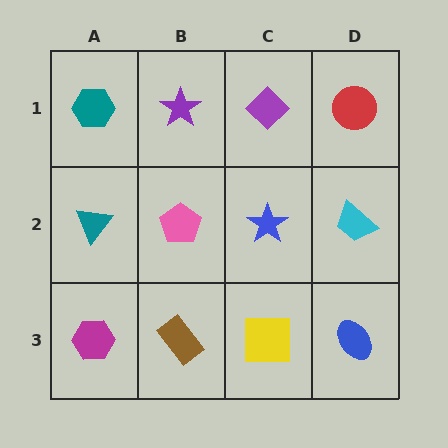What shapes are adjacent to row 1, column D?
A cyan trapezoid (row 2, column D), a purple diamond (row 1, column C).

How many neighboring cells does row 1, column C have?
3.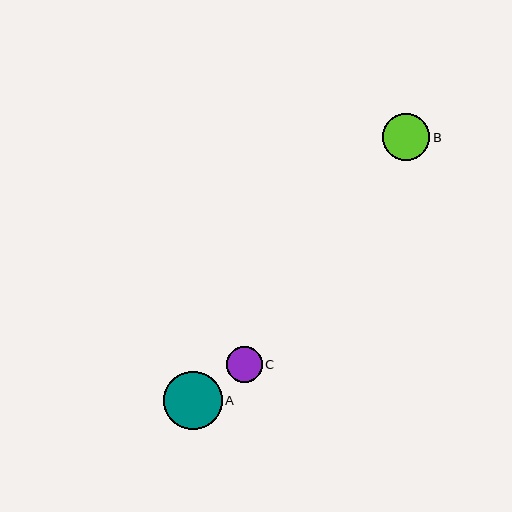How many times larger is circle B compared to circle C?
Circle B is approximately 1.3 times the size of circle C.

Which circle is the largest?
Circle A is the largest with a size of approximately 58 pixels.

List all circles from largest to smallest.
From largest to smallest: A, B, C.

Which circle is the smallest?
Circle C is the smallest with a size of approximately 36 pixels.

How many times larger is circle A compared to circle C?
Circle A is approximately 1.6 times the size of circle C.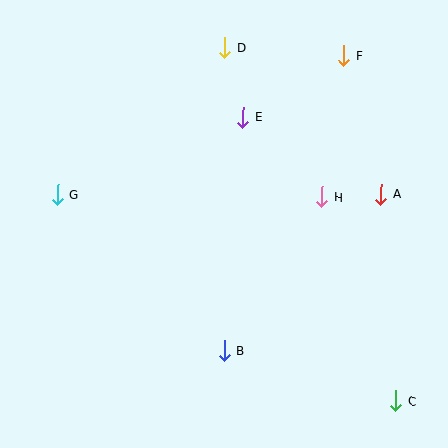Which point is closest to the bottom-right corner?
Point C is closest to the bottom-right corner.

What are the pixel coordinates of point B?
Point B is at (224, 351).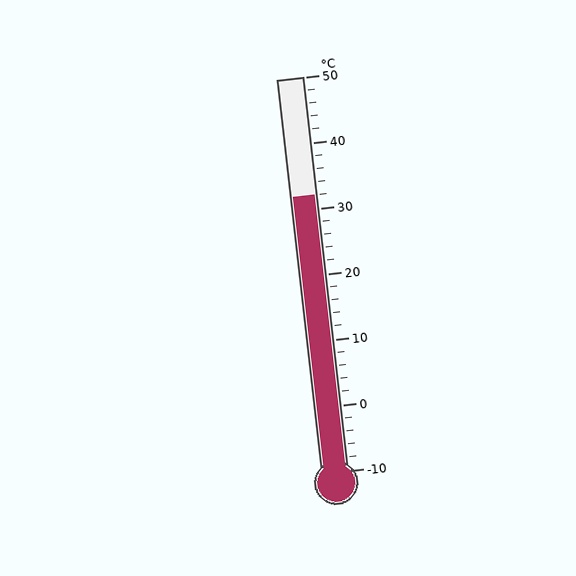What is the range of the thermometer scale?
The thermometer scale ranges from -10°C to 50°C.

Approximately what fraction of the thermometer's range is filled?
The thermometer is filled to approximately 70% of its range.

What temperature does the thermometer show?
The thermometer shows approximately 32°C.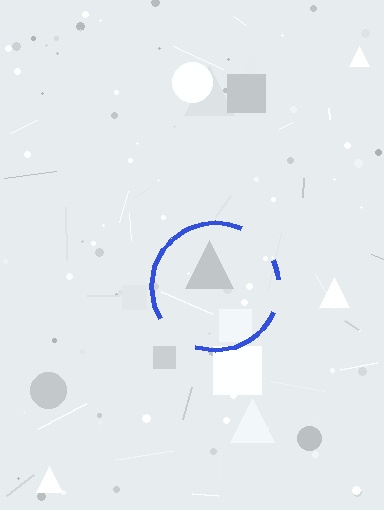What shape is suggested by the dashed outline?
The dashed outline suggests a circle.